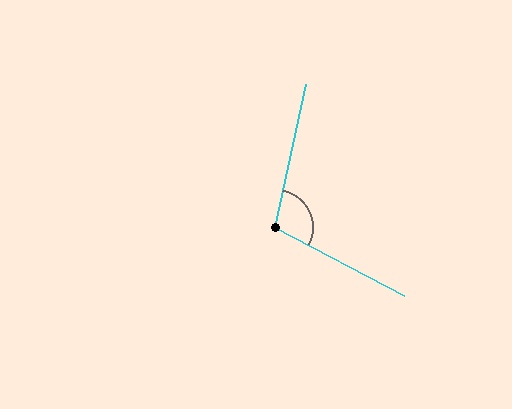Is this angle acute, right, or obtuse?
It is obtuse.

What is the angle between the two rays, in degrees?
Approximately 106 degrees.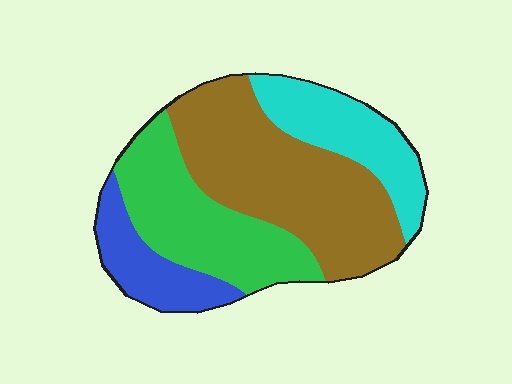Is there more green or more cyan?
Green.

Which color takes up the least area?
Blue, at roughly 15%.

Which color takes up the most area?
Brown, at roughly 40%.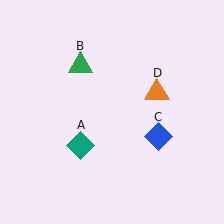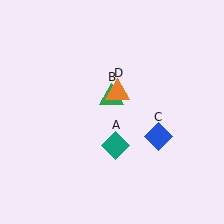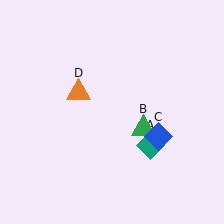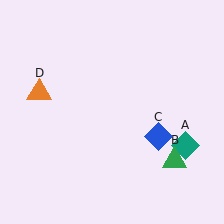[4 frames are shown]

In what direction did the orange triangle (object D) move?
The orange triangle (object D) moved left.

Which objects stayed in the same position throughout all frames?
Blue diamond (object C) remained stationary.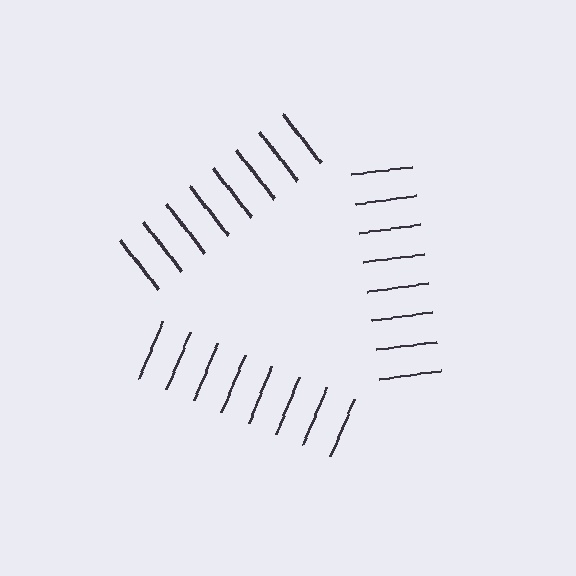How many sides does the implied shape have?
3 sides — the line-ends trace a triangle.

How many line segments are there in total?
24 — 8 along each of the 3 edges.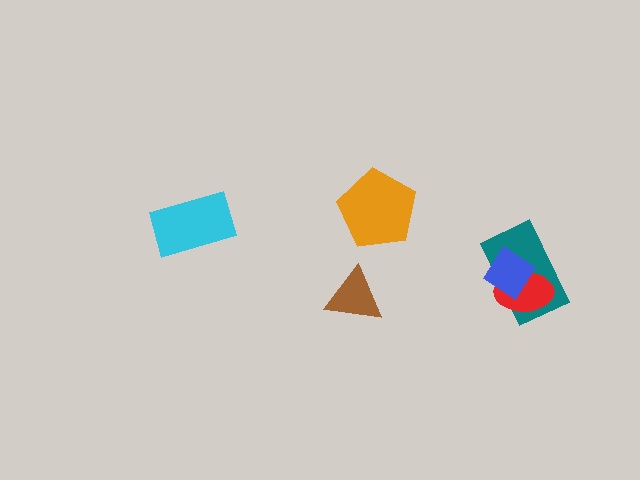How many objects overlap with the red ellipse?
2 objects overlap with the red ellipse.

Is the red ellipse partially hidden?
Yes, it is partially covered by another shape.